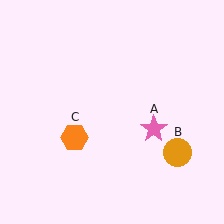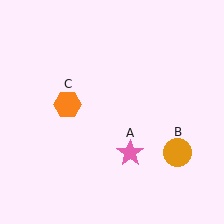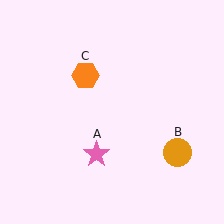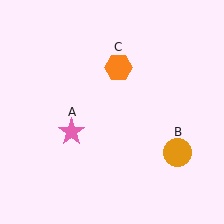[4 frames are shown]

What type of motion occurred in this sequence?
The pink star (object A), orange hexagon (object C) rotated clockwise around the center of the scene.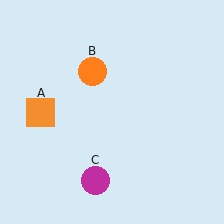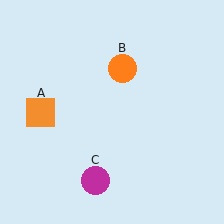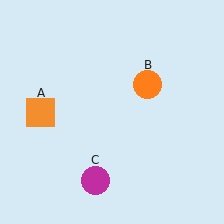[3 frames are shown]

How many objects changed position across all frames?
1 object changed position: orange circle (object B).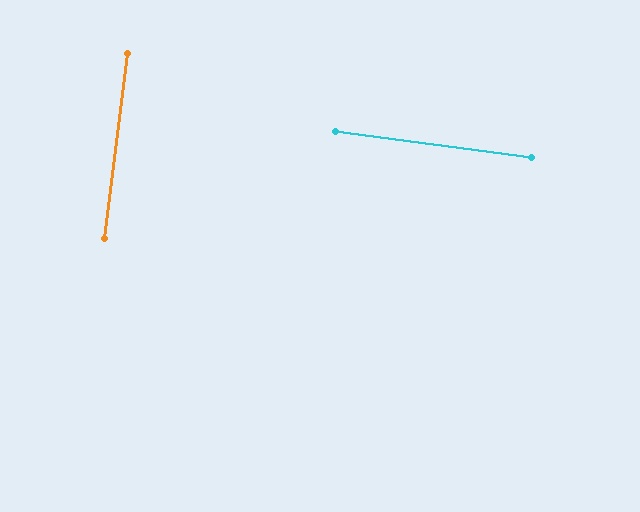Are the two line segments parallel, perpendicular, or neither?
Perpendicular — they meet at approximately 89°.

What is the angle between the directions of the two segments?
Approximately 89 degrees.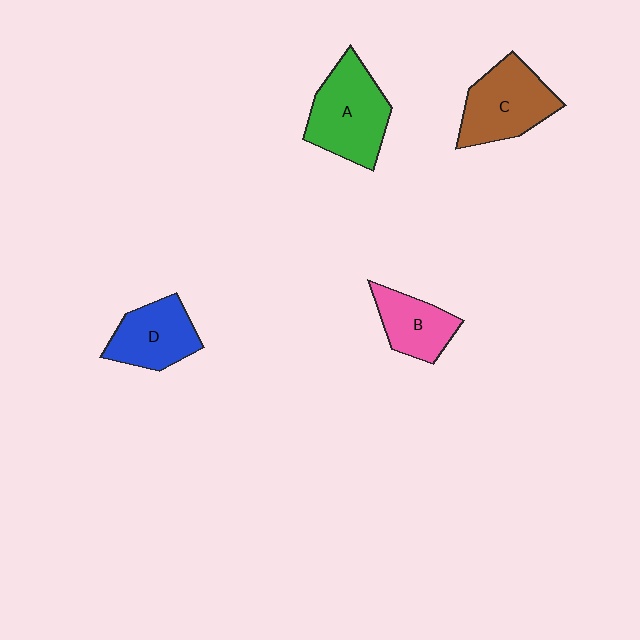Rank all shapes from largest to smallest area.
From largest to smallest: A (green), C (brown), D (blue), B (pink).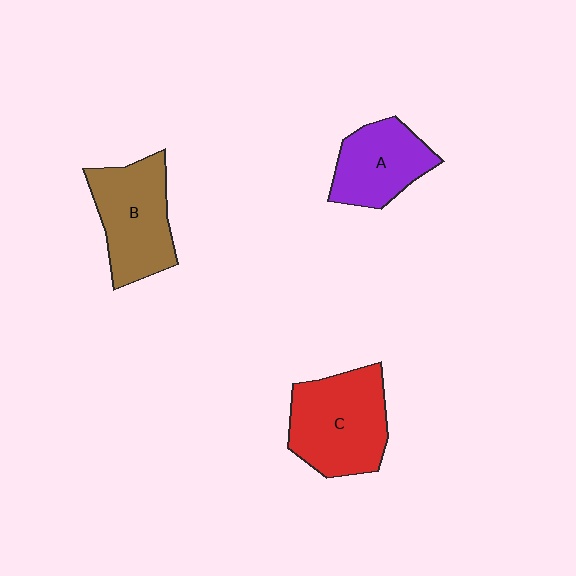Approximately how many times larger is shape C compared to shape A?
Approximately 1.4 times.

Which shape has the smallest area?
Shape A (purple).